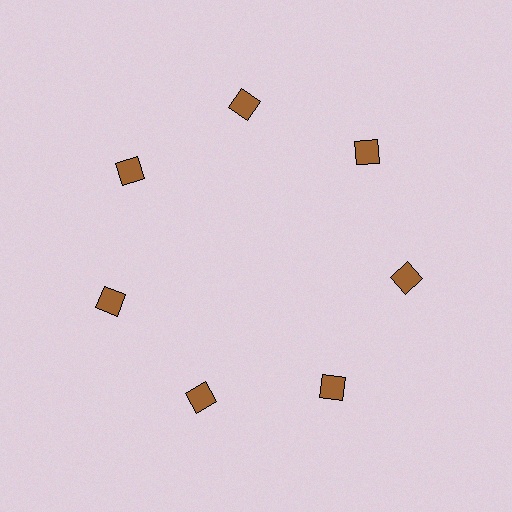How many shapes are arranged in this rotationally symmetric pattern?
There are 7 shapes, arranged in 7 groups of 1.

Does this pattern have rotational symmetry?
Yes, this pattern has 7-fold rotational symmetry. It looks the same after rotating 51 degrees around the center.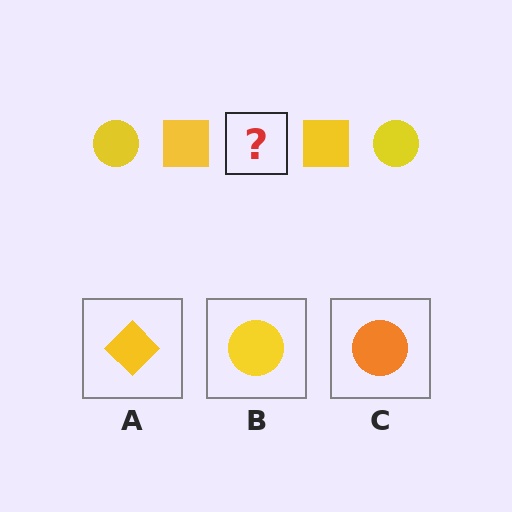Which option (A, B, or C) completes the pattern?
B.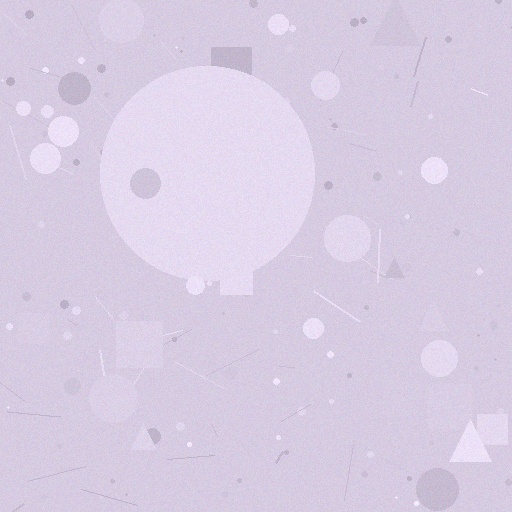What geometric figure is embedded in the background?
A circle is embedded in the background.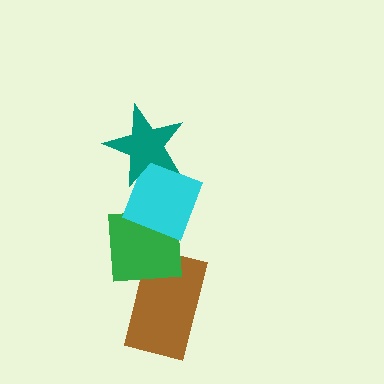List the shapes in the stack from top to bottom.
From top to bottom: the teal star, the cyan diamond, the green square, the brown rectangle.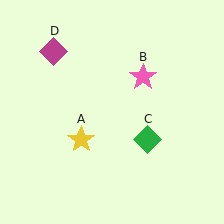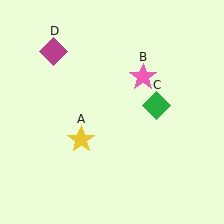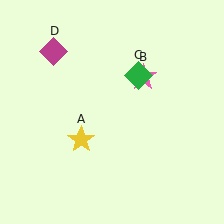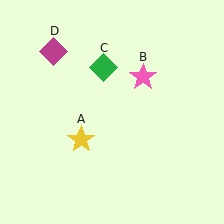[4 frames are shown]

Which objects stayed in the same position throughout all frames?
Yellow star (object A) and pink star (object B) and magenta diamond (object D) remained stationary.